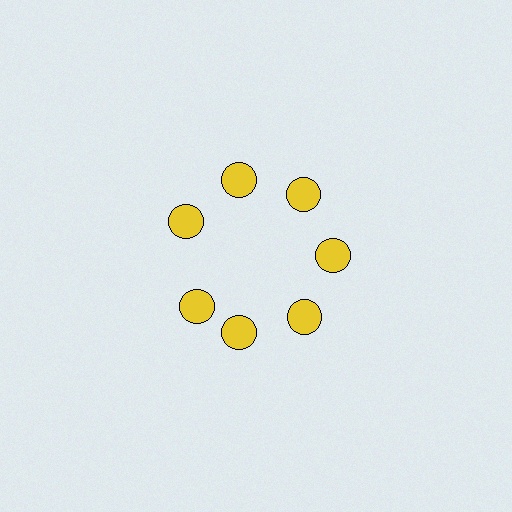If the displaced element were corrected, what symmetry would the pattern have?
It would have 7-fold rotational symmetry — the pattern would map onto itself every 51 degrees.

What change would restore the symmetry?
The symmetry would be restored by rotating it back into even spacing with its neighbors so that all 7 circles sit at equal angles and equal distance from the center.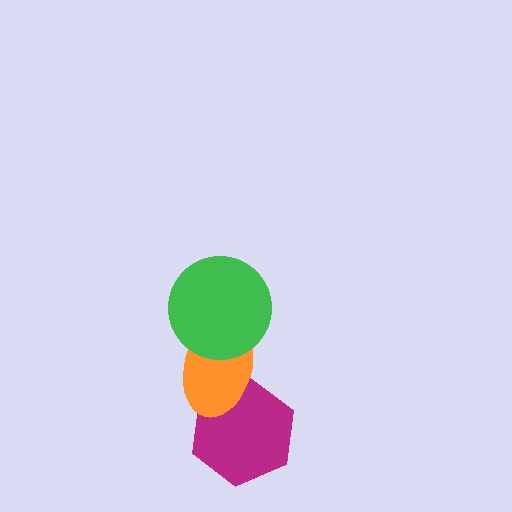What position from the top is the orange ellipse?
The orange ellipse is 2nd from the top.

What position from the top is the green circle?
The green circle is 1st from the top.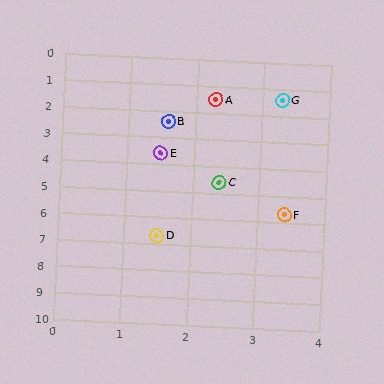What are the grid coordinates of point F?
Point F is at approximately (3.4, 5.7).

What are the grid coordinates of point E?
Point E is at approximately (1.5, 3.6).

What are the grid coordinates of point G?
Point G is at approximately (3.3, 1.4).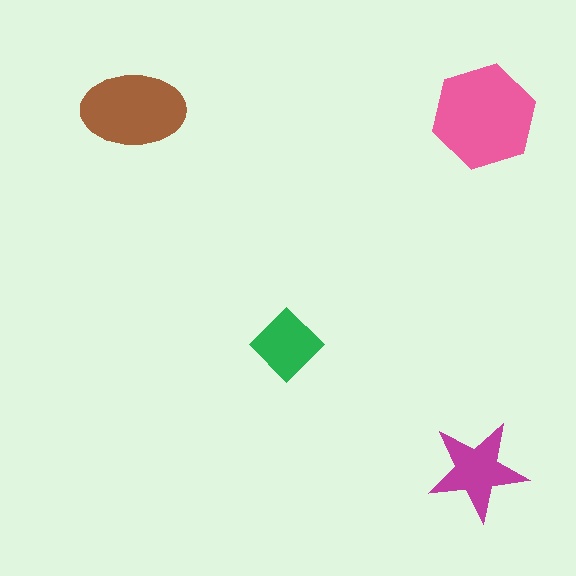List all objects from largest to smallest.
The pink hexagon, the brown ellipse, the magenta star, the green diamond.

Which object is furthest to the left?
The brown ellipse is leftmost.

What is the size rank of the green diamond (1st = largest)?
4th.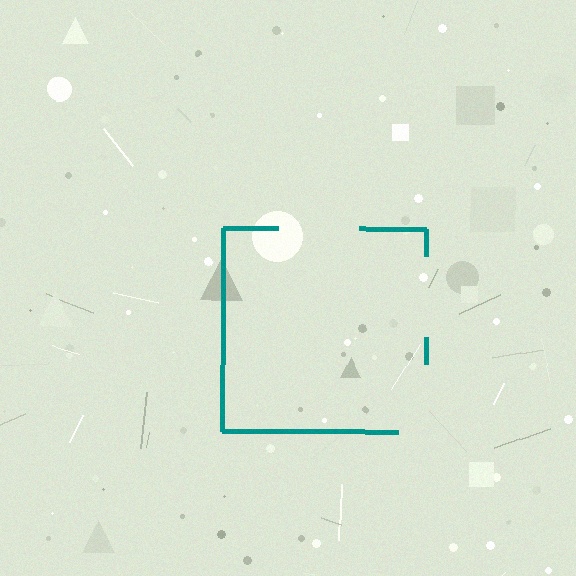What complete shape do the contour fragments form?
The contour fragments form a square.